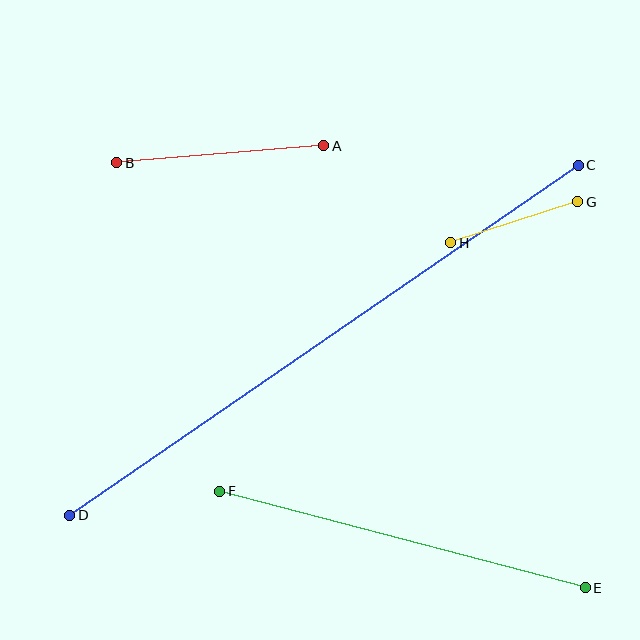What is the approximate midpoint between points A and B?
The midpoint is at approximately (220, 154) pixels.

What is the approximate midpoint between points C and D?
The midpoint is at approximately (324, 340) pixels.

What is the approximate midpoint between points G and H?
The midpoint is at approximately (514, 222) pixels.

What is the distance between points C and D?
The distance is approximately 617 pixels.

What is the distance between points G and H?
The distance is approximately 133 pixels.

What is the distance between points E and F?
The distance is approximately 378 pixels.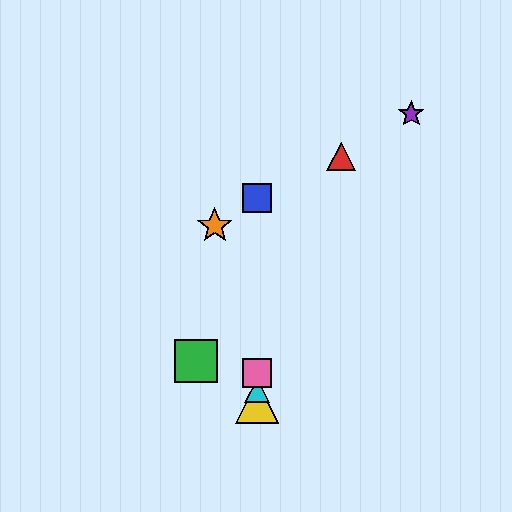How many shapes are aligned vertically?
4 shapes (the blue square, the yellow triangle, the cyan triangle, the pink square) are aligned vertically.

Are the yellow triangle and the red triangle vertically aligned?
No, the yellow triangle is at x≈257 and the red triangle is at x≈341.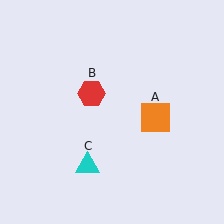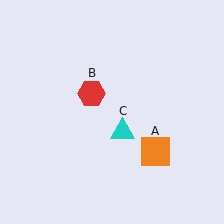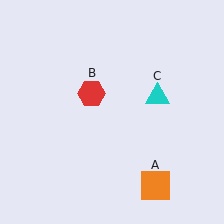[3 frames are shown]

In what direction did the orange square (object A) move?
The orange square (object A) moved down.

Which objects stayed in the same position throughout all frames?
Red hexagon (object B) remained stationary.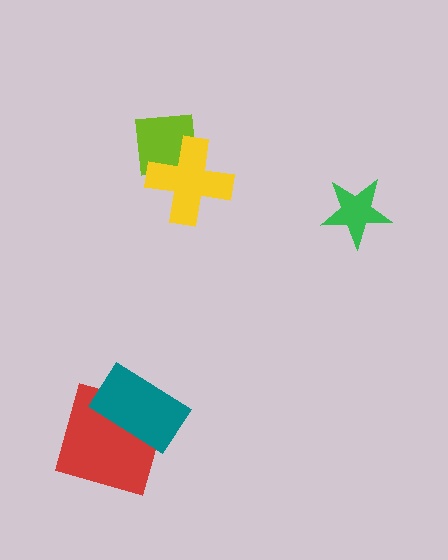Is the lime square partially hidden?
Yes, it is partially covered by another shape.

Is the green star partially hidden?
No, no other shape covers it.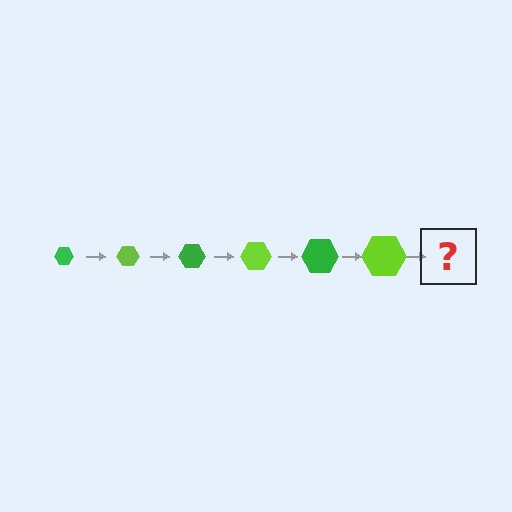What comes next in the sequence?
The next element should be a green hexagon, larger than the previous one.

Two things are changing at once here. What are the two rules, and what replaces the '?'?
The two rules are that the hexagon grows larger each step and the color cycles through green and lime. The '?' should be a green hexagon, larger than the previous one.